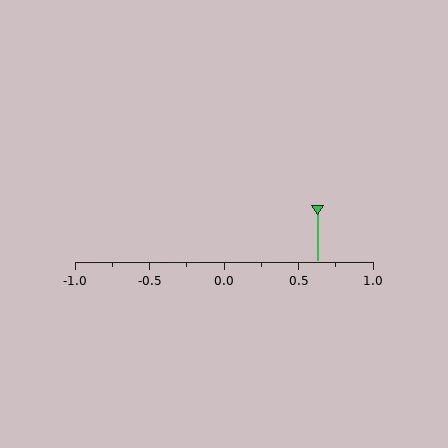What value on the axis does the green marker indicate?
The marker indicates approximately 0.62.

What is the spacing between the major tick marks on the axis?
The major ticks are spaced 0.5 apart.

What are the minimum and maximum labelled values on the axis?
The axis runs from -1.0 to 1.0.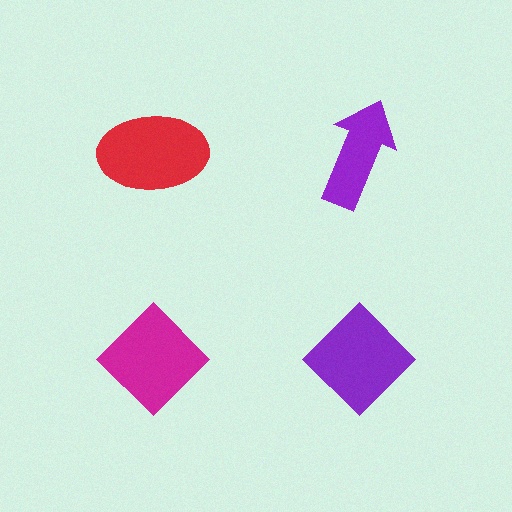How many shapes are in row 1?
2 shapes.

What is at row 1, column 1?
A red ellipse.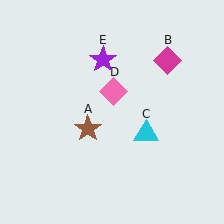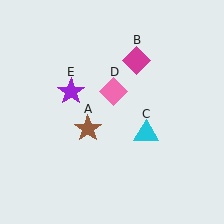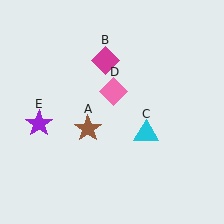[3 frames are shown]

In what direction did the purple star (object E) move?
The purple star (object E) moved down and to the left.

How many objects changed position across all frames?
2 objects changed position: magenta diamond (object B), purple star (object E).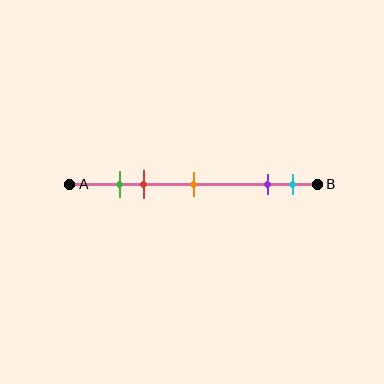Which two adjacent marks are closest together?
The green and red marks are the closest adjacent pair.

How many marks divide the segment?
There are 5 marks dividing the segment.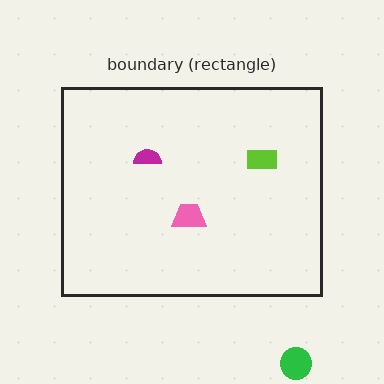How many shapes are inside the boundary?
3 inside, 1 outside.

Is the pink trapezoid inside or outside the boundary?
Inside.